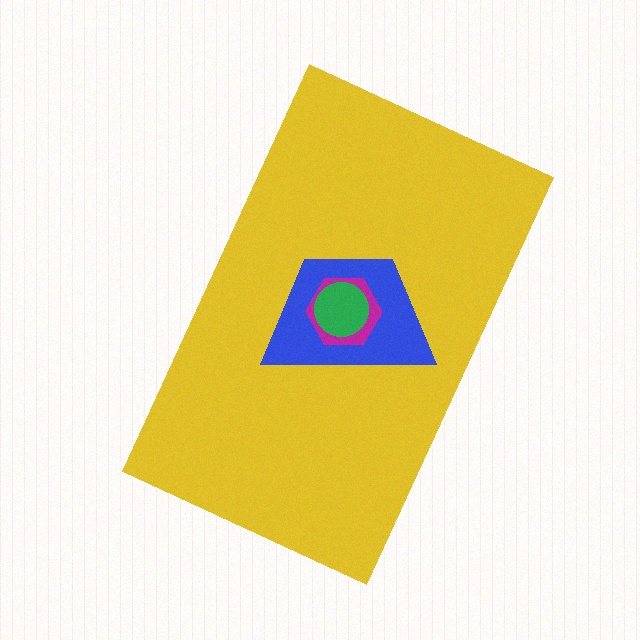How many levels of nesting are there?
4.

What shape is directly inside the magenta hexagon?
The green circle.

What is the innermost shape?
The green circle.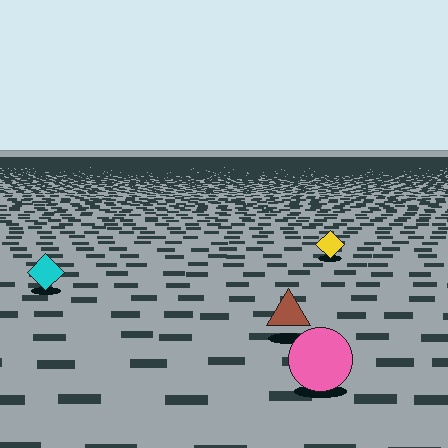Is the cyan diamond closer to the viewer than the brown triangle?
No. The brown triangle is closer — you can tell from the texture gradient: the ground texture is coarser near it.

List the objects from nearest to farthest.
From nearest to farthest: the pink circle, the brown triangle, the cyan diamond, the yellow diamond.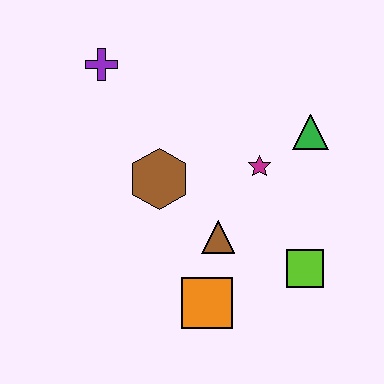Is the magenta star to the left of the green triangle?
Yes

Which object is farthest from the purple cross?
The lime square is farthest from the purple cross.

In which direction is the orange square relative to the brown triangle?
The orange square is below the brown triangle.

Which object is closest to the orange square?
The brown triangle is closest to the orange square.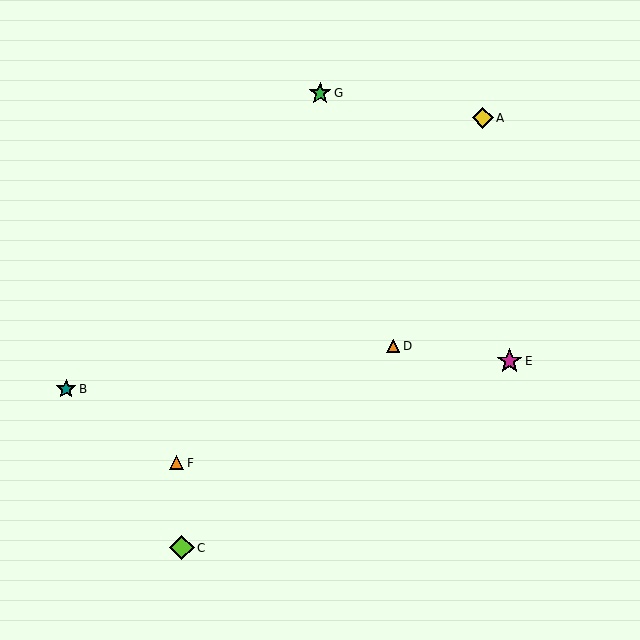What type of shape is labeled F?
Shape F is an orange triangle.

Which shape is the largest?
The magenta star (labeled E) is the largest.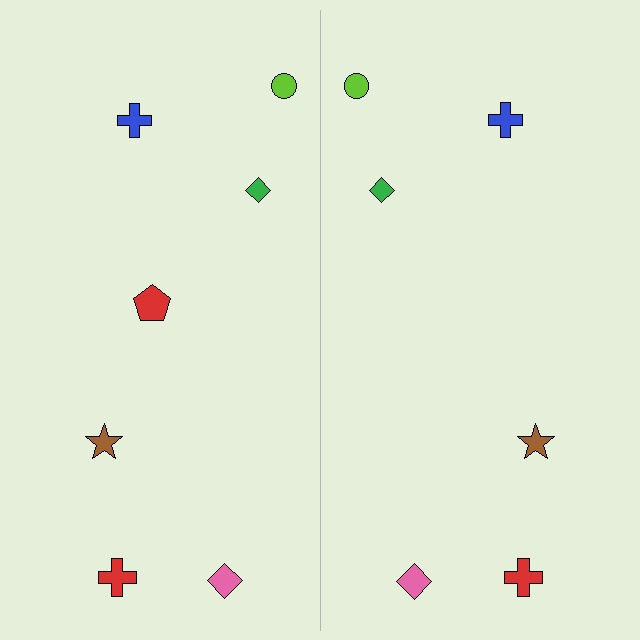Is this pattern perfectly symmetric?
No, the pattern is not perfectly symmetric. A red pentagon is missing from the right side.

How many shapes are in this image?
There are 13 shapes in this image.